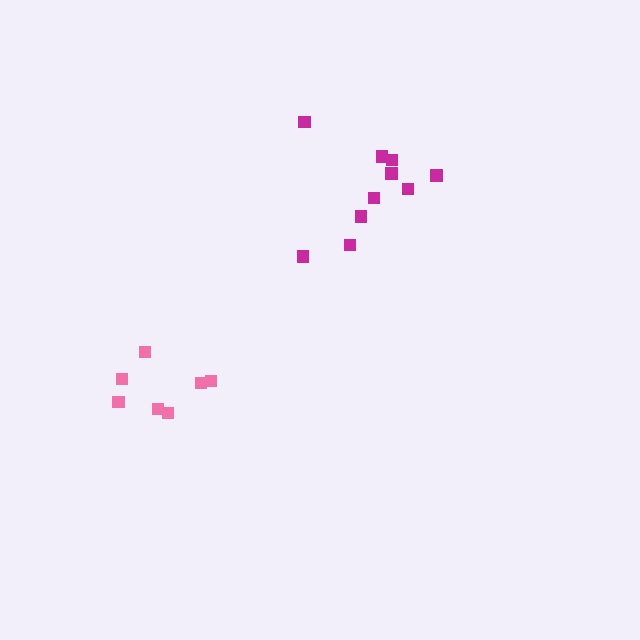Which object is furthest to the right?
The magenta cluster is rightmost.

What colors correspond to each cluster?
The clusters are colored: magenta, pink.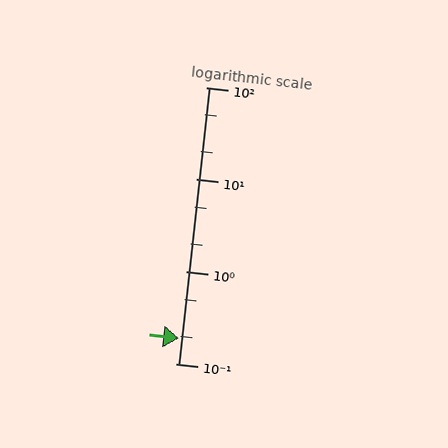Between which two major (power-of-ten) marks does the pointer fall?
The pointer is between 0.1 and 1.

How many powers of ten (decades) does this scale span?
The scale spans 3 decades, from 0.1 to 100.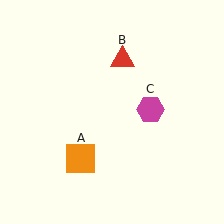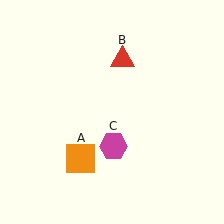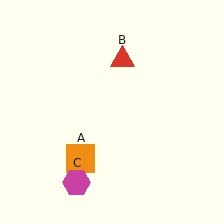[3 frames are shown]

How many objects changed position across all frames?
1 object changed position: magenta hexagon (object C).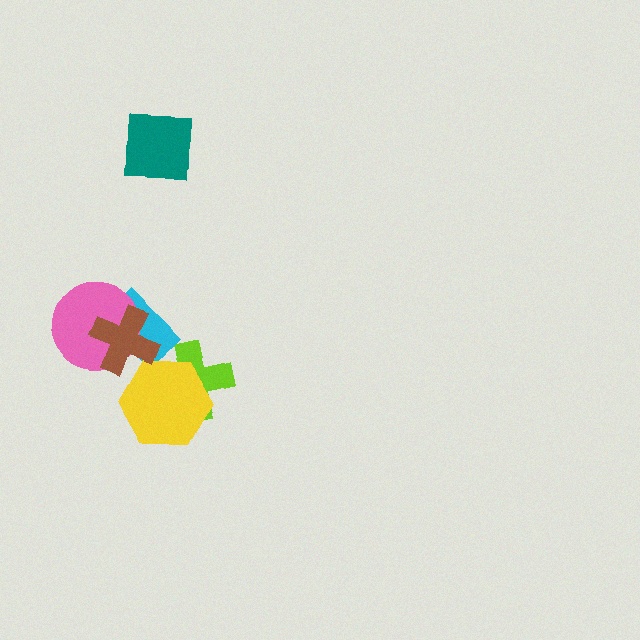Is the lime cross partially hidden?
Yes, it is partially covered by another shape.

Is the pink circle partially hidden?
Yes, it is partially covered by another shape.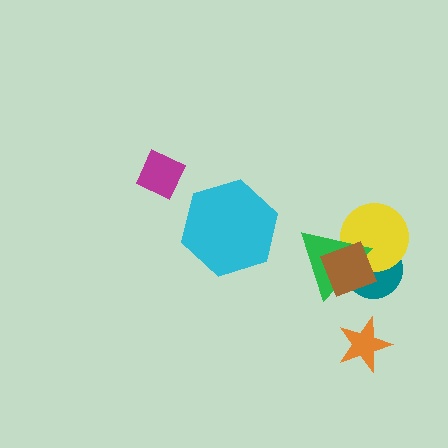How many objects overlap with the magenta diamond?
0 objects overlap with the magenta diamond.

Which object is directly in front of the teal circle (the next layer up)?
The yellow circle is directly in front of the teal circle.